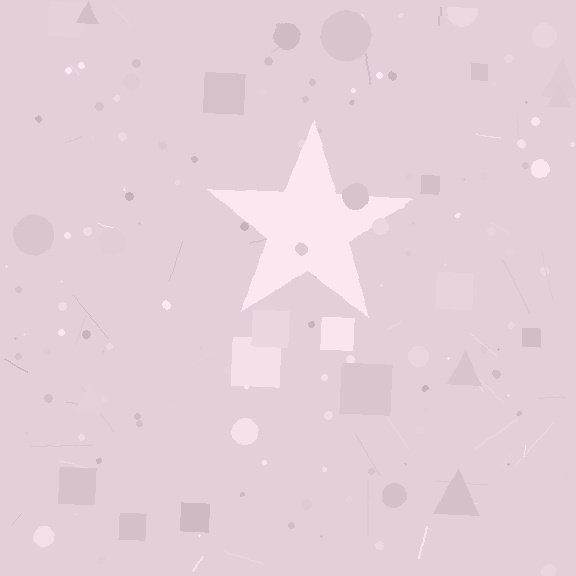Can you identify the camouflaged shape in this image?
The camouflaged shape is a star.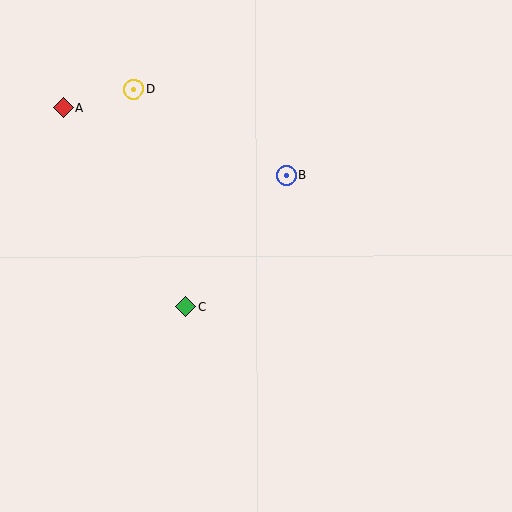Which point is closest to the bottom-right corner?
Point C is closest to the bottom-right corner.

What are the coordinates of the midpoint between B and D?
The midpoint between B and D is at (210, 132).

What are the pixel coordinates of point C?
Point C is at (186, 307).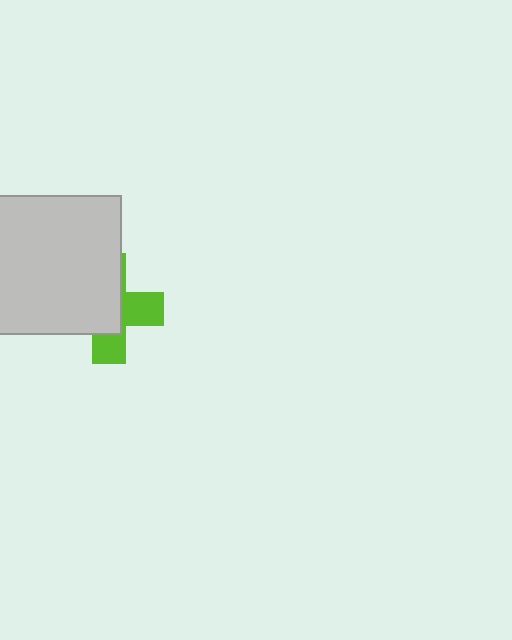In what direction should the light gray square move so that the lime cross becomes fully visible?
The light gray square should move toward the upper-left. That is the shortest direction to clear the overlap and leave the lime cross fully visible.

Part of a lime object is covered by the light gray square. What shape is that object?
It is a cross.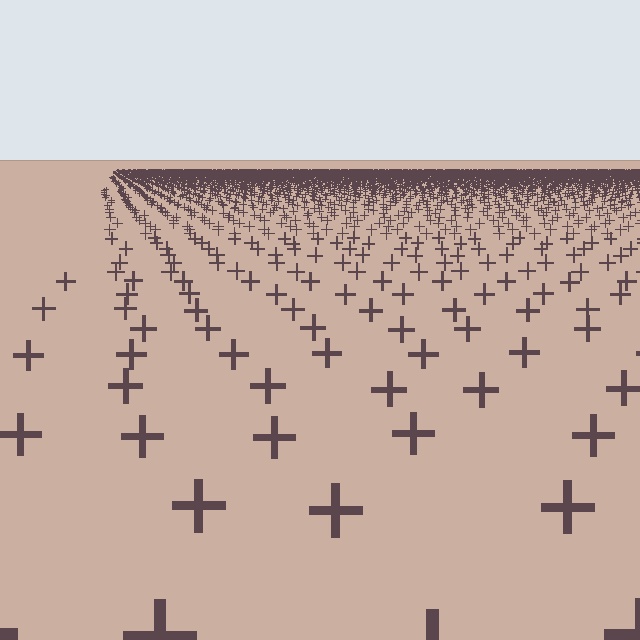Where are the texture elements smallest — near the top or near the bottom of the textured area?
Near the top.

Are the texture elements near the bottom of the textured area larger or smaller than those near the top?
Larger. Near the bottom, elements are closer to the viewer and appear at a bigger on-screen size.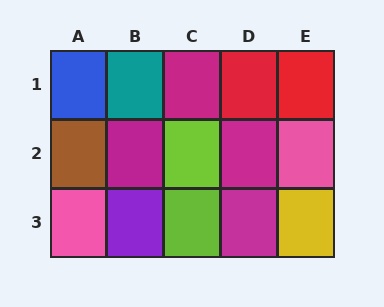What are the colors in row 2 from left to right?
Brown, magenta, lime, magenta, pink.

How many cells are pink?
2 cells are pink.